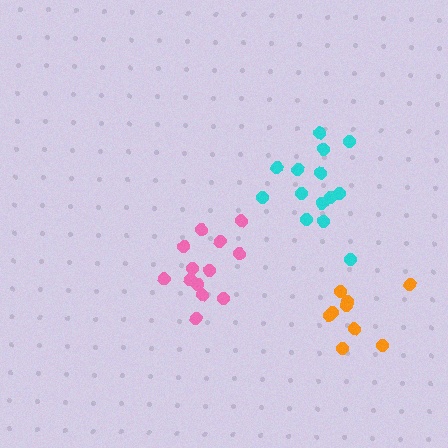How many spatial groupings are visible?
There are 3 spatial groupings.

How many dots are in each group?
Group 1: 9 dots, Group 2: 13 dots, Group 3: 14 dots (36 total).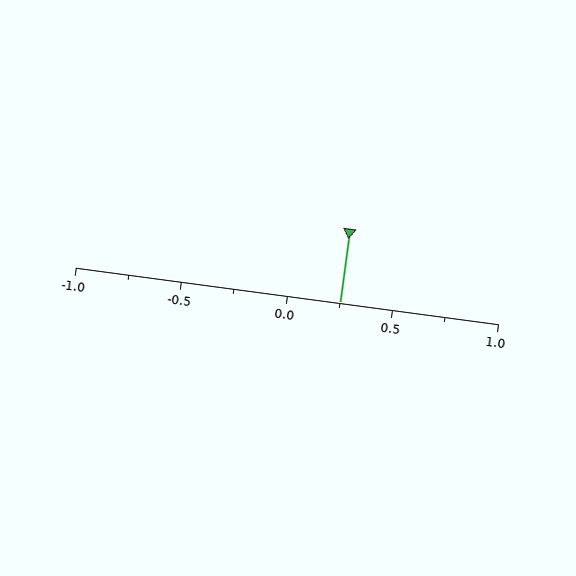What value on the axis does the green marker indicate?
The marker indicates approximately 0.25.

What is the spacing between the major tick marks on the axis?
The major ticks are spaced 0.5 apart.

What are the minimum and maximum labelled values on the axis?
The axis runs from -1.0 to 1.0.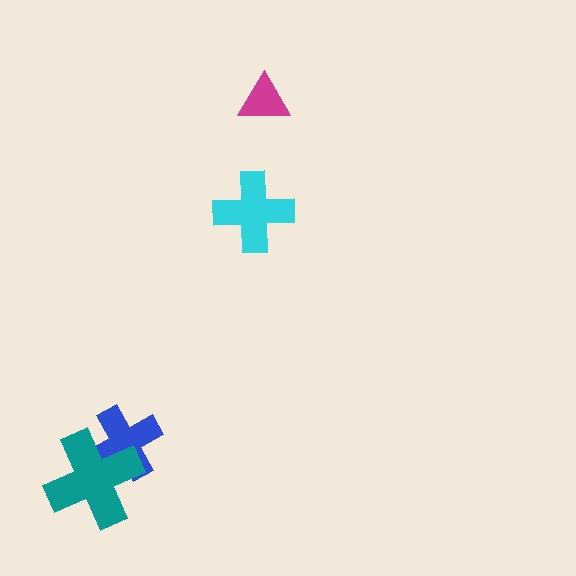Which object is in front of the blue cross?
The teal cross is in front of the blue cross.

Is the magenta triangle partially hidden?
No, no other shape covers it.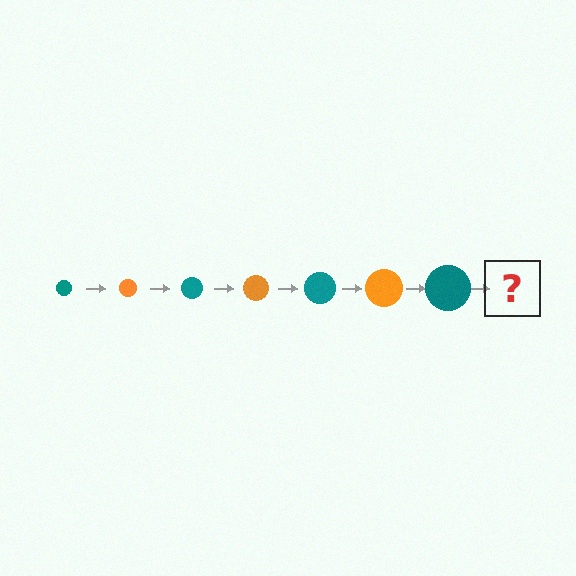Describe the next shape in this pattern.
It should be an orange circle, larger than the previous one.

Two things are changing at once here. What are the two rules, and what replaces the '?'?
The two rules are that the circle grows larger each step and the color cycles through teal and orange. The '?' should be an orange circle, larger than the previous one.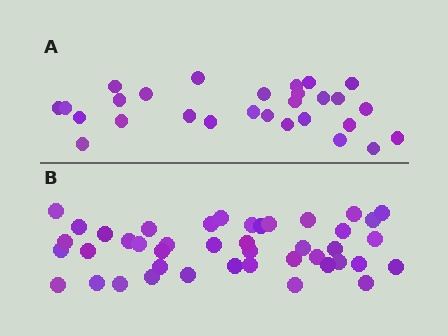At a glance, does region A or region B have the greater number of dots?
Region B (the bottom region) has more dots.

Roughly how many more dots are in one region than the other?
Region B has approximately 15 more dots than region A.